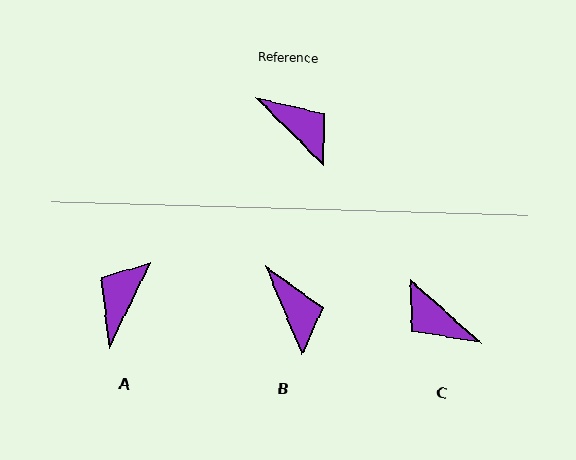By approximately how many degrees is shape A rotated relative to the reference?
Approximately 108 degrees counter-clockwise.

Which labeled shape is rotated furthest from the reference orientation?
C, about 177 degrees away.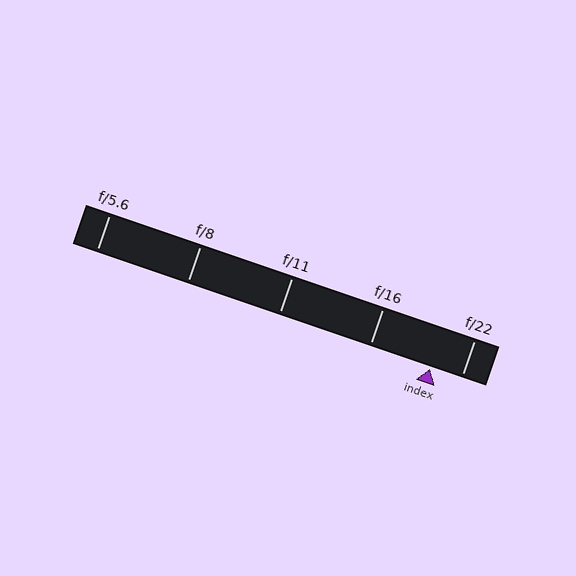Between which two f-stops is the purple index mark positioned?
The index mark is between f/16 and f/22.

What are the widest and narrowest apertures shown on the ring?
The widest aperture shown is f/5.6 and the narrowest is f/22.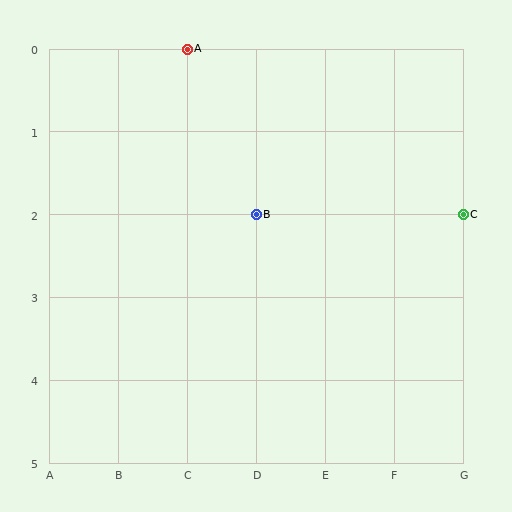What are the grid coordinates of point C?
Point C is at grid coordinates (G, 2).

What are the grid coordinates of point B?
Point B is at grid coordinates (D, 2).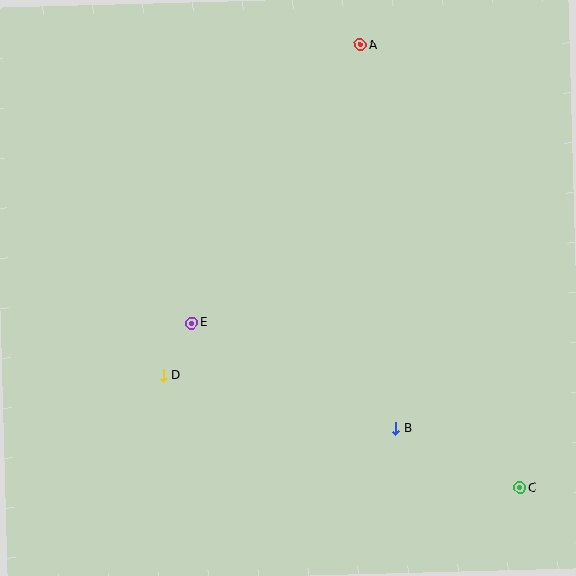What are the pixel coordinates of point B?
Point B is at (396, 428).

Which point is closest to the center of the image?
Point E at (192, 323) is closest to the center.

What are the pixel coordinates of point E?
Point E is at (192, 323).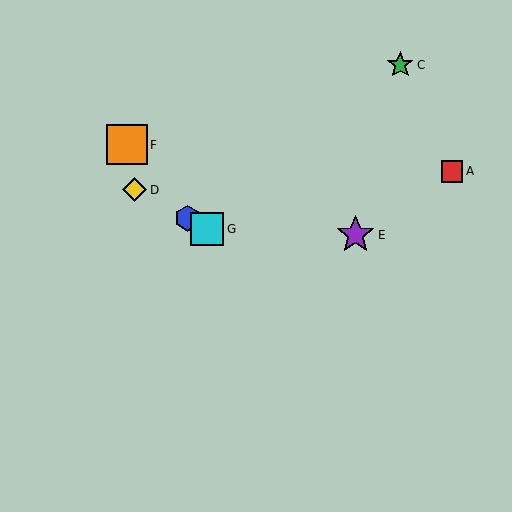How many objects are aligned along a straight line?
3 objects (B, D, G) are aligned along a straight line.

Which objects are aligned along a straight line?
Objects B, D, G are aligned along a straight line.